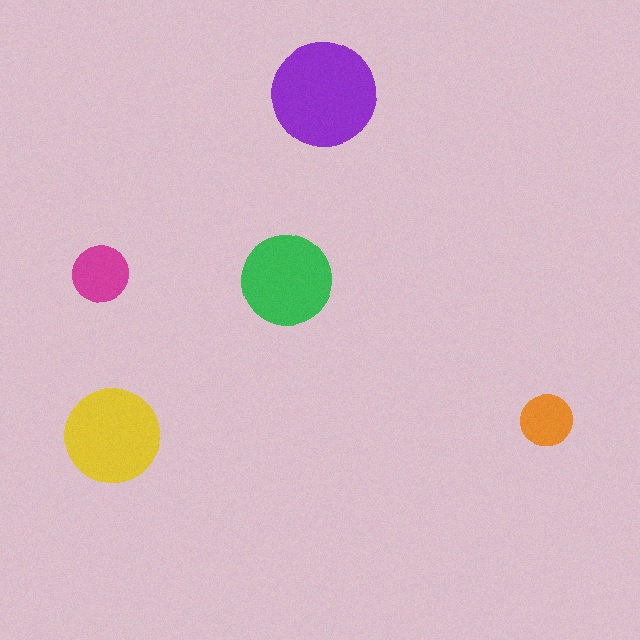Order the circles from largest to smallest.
the purple one, the yellow one, the green one, the magenta one, the orange one.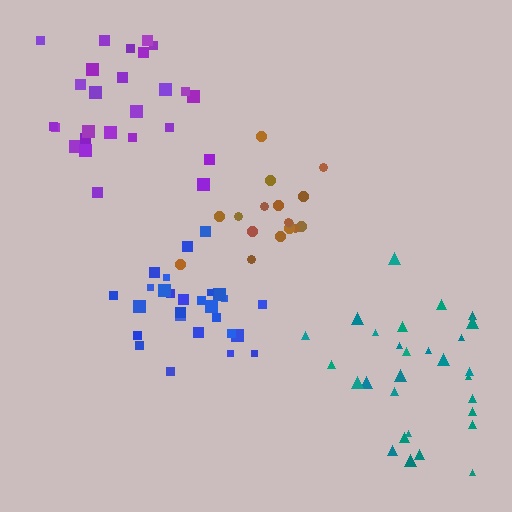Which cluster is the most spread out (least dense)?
Teal.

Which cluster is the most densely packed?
Blue.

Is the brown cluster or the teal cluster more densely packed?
Brown.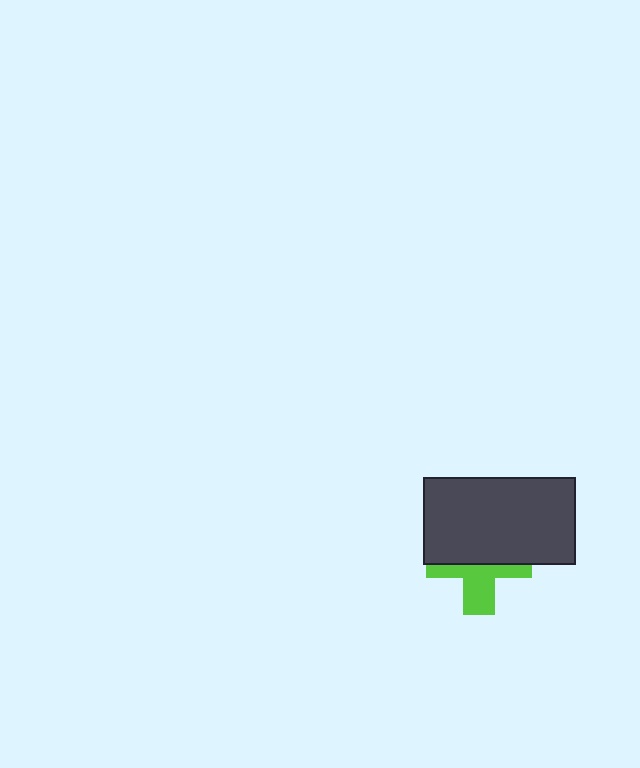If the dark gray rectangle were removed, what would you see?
You would see the complete lime cross.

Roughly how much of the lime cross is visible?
A small part of it is visible (roughly 43%).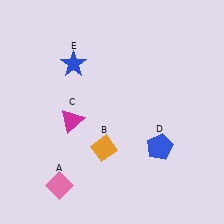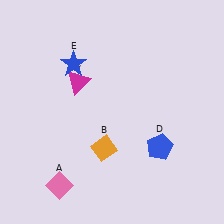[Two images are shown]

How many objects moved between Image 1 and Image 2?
1 object moved between the two images.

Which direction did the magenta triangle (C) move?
The magenta triangle (C) moved up.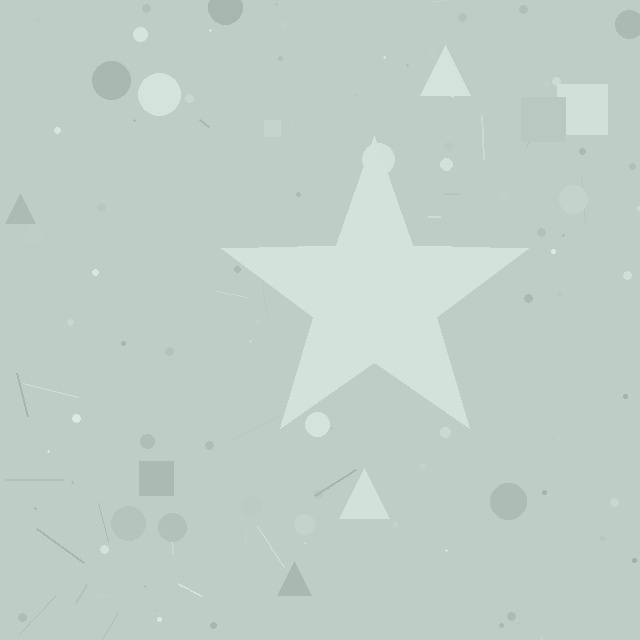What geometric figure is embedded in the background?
A star is embedded in the background.